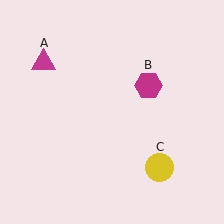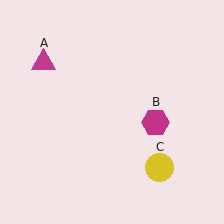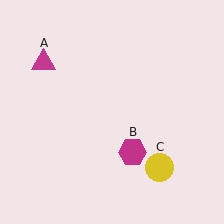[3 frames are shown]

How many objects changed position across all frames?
1 object changed position: magenta hexagon (object B).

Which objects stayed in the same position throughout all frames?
Magenta triangle (object A) and yellow circle (object C) remained stationary.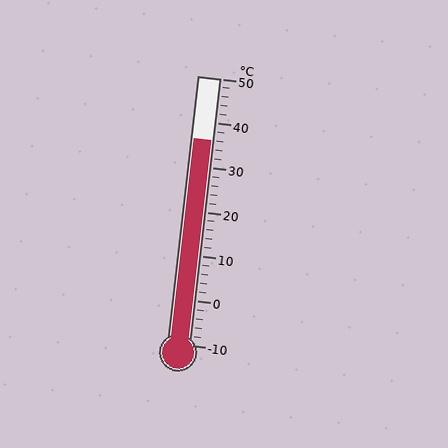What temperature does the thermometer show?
The thermometer shows approximately 36°C.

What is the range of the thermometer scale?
The thermometer scale ranges from -10°C to 50°C.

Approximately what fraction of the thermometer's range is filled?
The thermometer is filled to approximately 75% of its range.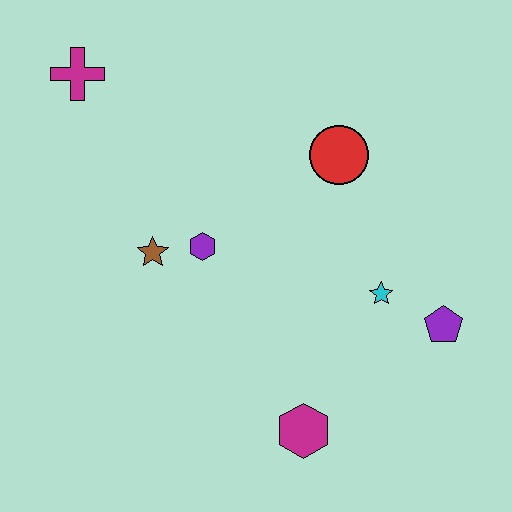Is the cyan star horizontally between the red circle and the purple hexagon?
No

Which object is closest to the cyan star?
The purple pentagon is closest to the cyan star.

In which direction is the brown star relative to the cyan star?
The brown star is to the left of the cyan star.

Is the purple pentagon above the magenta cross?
No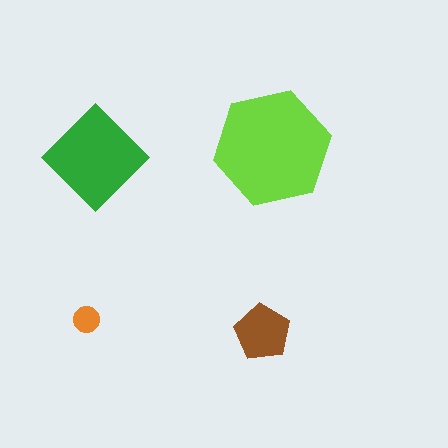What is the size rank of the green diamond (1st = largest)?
2nd.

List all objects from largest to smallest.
The lime hexagon, the green diamond, the brown pentagon, the orange circle.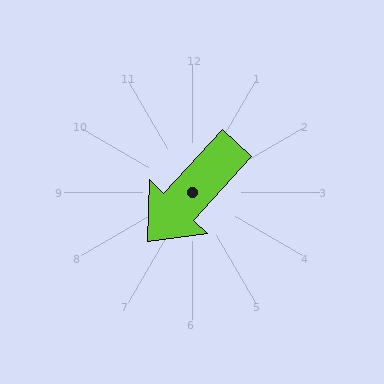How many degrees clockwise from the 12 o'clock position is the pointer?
Approximately 222 degrees.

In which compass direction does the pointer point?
Southwest.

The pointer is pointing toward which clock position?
Roughly 7 o'clock.